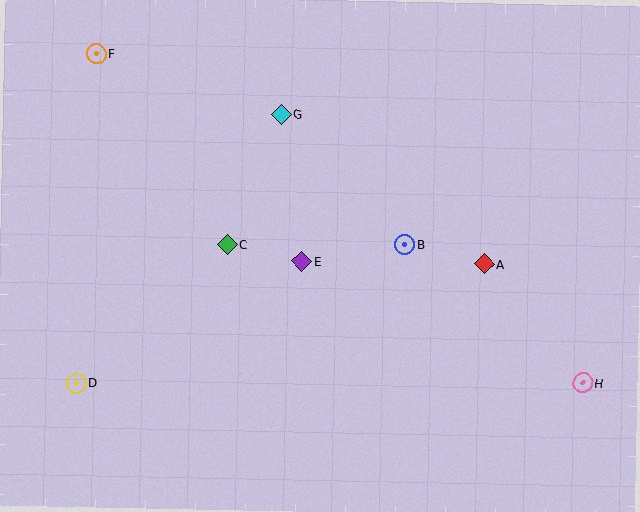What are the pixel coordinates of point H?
Point H is at (583, 383).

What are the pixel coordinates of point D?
Point D is at (76, 383).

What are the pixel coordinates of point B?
Point B is at (405, 245).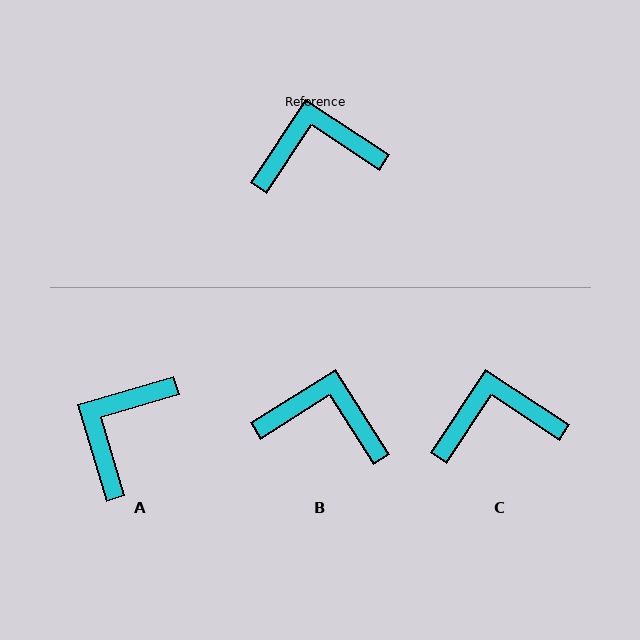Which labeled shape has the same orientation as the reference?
C.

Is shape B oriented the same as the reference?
No, it is off by about 24 degrees.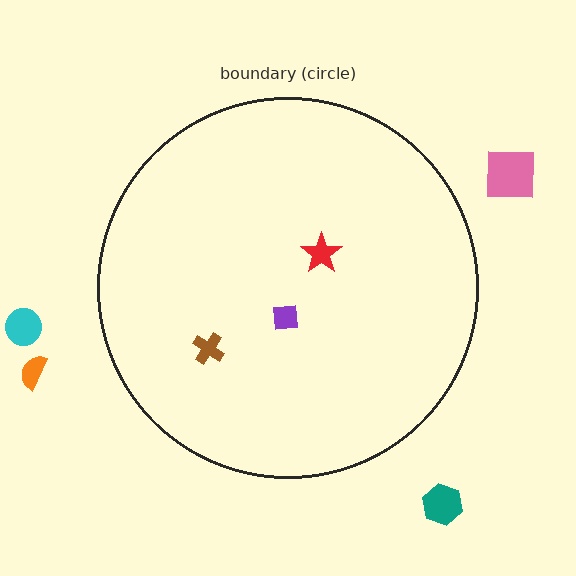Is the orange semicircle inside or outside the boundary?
Outside.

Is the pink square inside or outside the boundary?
Outside.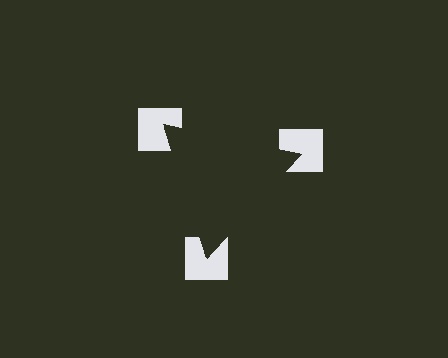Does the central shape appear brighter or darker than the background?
It typically appears slightly darker than the background, even though no actual brightness change is drawn.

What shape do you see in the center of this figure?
An illusory triangle — its edges are inferred from the aligned wedge cuts in the notched squares, not physically drawn.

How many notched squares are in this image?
There are 3 — one at each vertex of the illusory triangle.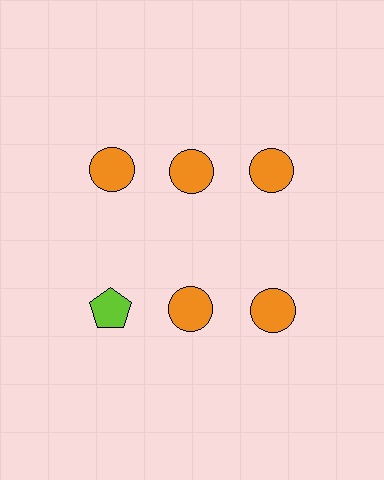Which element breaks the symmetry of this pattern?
The lime pentagon in the second row, leftmost column breaks the symmetry. All other shapes are orange circles.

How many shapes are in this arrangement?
There are 6 shapes arranged in a grid pattern.